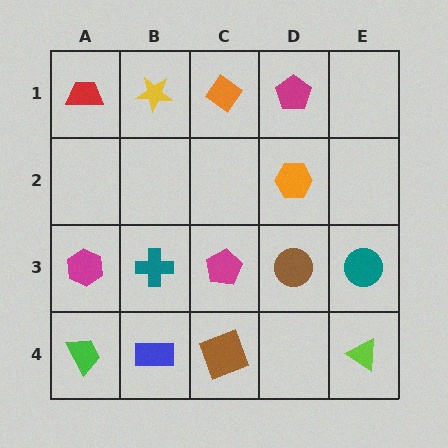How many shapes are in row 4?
4 shapes.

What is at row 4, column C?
A brown square.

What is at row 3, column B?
A teal cross.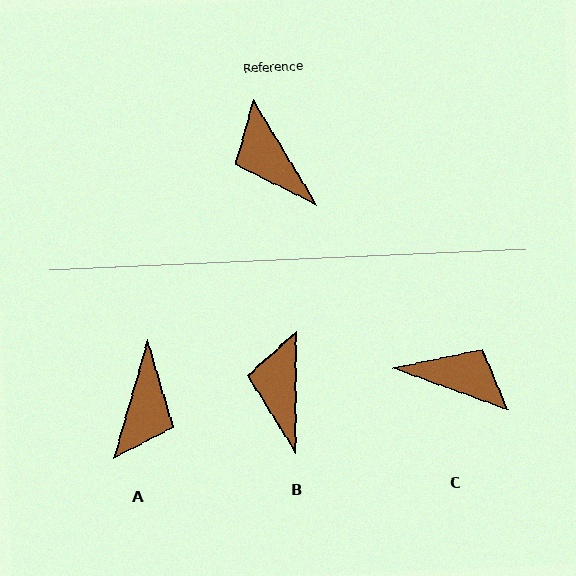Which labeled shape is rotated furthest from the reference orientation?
C, about 141 degrees away.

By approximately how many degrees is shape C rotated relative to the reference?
Approximately 141 degrees clockwise.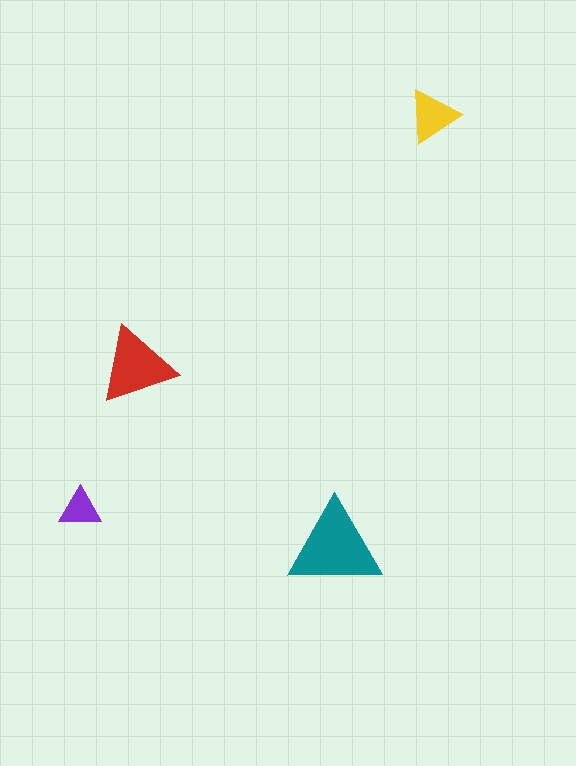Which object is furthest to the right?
The yellow triangle is rightmost.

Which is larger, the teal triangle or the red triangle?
The teal one.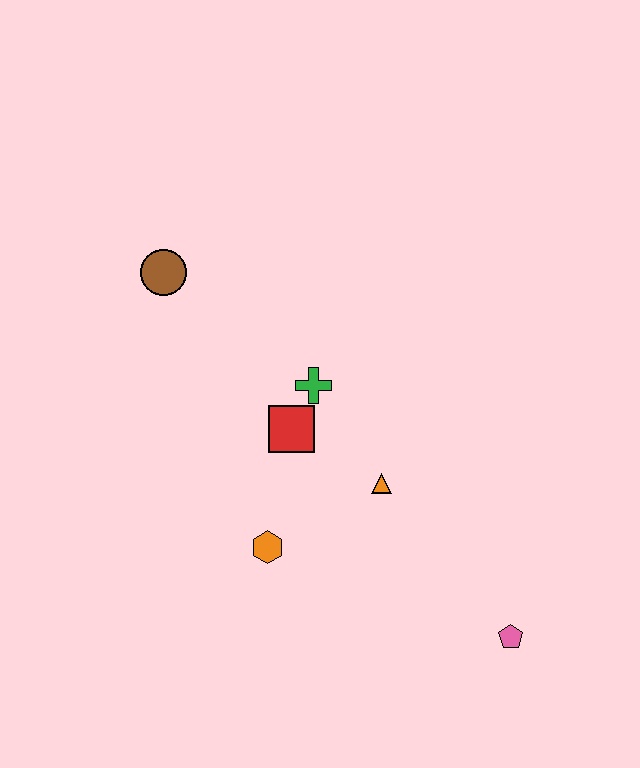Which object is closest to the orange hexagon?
The red square is closest to the orange hexagon.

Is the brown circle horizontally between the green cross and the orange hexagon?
No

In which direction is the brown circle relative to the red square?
The brown circle is above the red square.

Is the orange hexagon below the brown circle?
Yes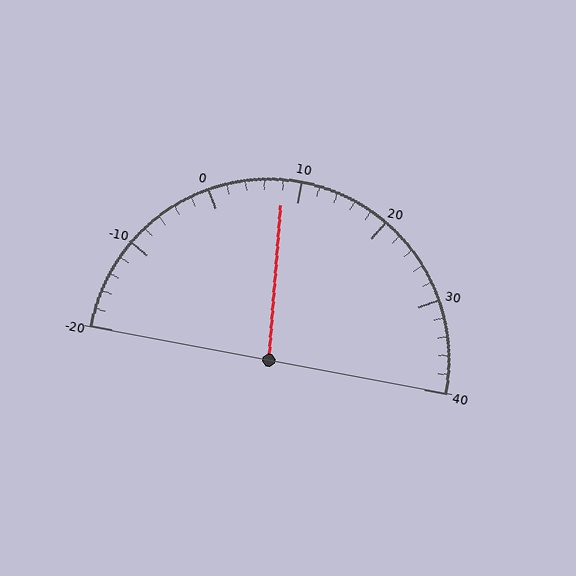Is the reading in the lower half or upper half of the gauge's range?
The reading is in the lower half of the range (-20 to 40).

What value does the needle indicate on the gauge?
The needle indicates approximately 8.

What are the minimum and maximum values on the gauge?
The gauge ranges from -20 to 40.